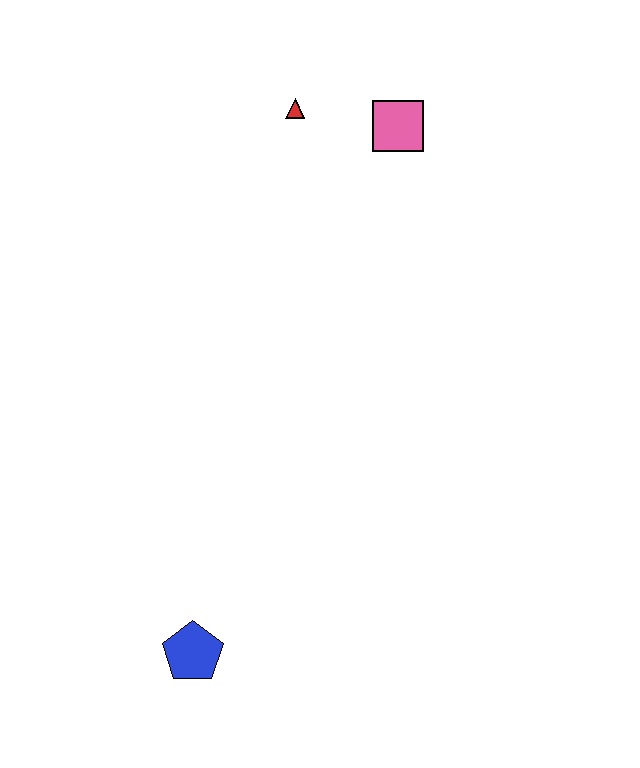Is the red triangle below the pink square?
No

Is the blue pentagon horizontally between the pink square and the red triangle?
No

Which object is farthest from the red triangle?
The blue pentagon is farthest from the red triangle.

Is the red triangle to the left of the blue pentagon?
No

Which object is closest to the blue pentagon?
The red triangle is closest to the blue pentagon.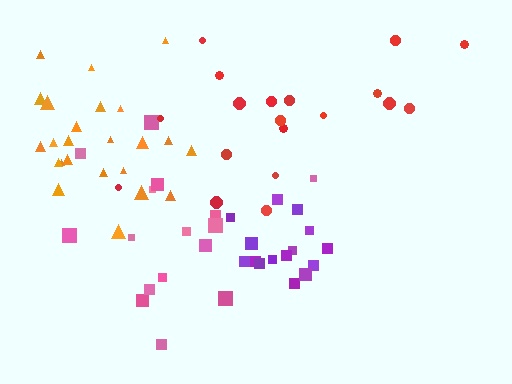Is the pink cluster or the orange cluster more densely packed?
Orange.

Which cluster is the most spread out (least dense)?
Pink.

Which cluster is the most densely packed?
Purple.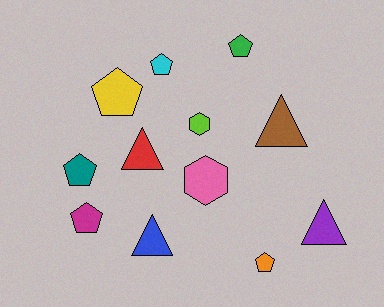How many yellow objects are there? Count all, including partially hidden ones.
There is 1 yellow object.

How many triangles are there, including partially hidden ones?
There are 4 triangles.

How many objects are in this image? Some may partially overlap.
There are 12 objects.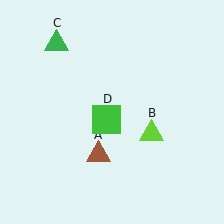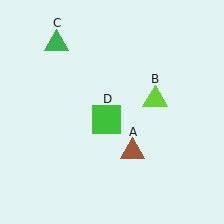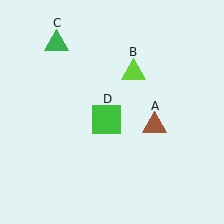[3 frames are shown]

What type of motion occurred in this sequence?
The brown triangle (object A), lime triangle (object B) rotated counterclockwise around the center of the scene.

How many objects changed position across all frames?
2 objects changed position: brown triangle (object A), lime triangle (object B).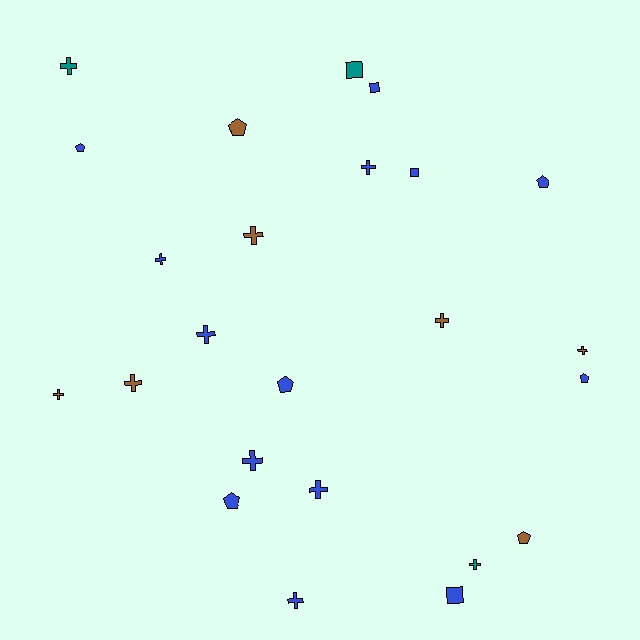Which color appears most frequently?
Blue, with 14 objects.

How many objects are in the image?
There are 24 objects.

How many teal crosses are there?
There are 2 teal crosses.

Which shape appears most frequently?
Cross, with 13 objects.